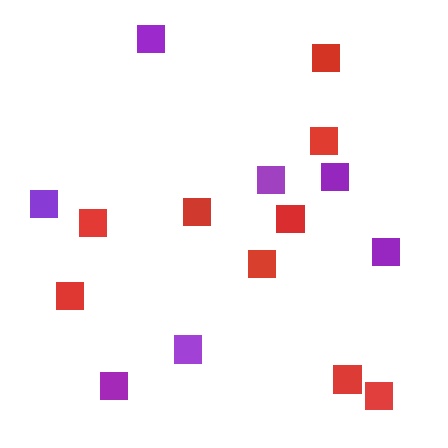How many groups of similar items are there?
There are 2 groups: one group of purple squares (7) and one group of red squares (9).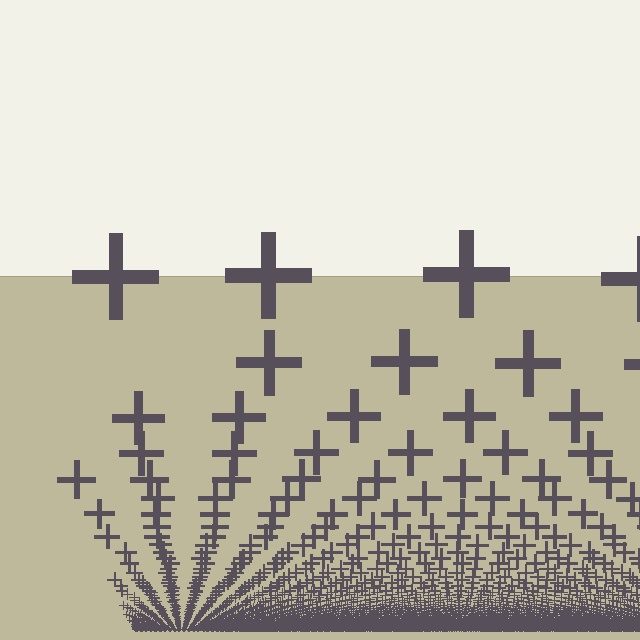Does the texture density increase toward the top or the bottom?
Density increases toward the bottom.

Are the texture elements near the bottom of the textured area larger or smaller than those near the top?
Smaller. The gradient is inverted — elements near the bottom are smaller and denser.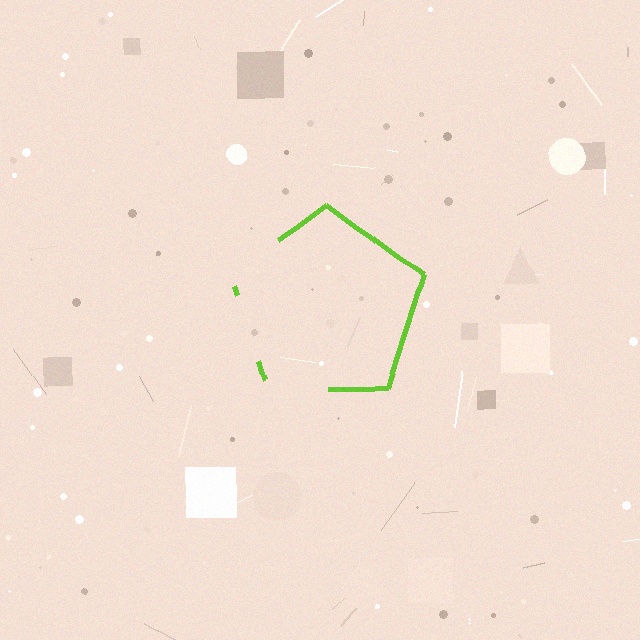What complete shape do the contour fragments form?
The contour fragments form a pentagon.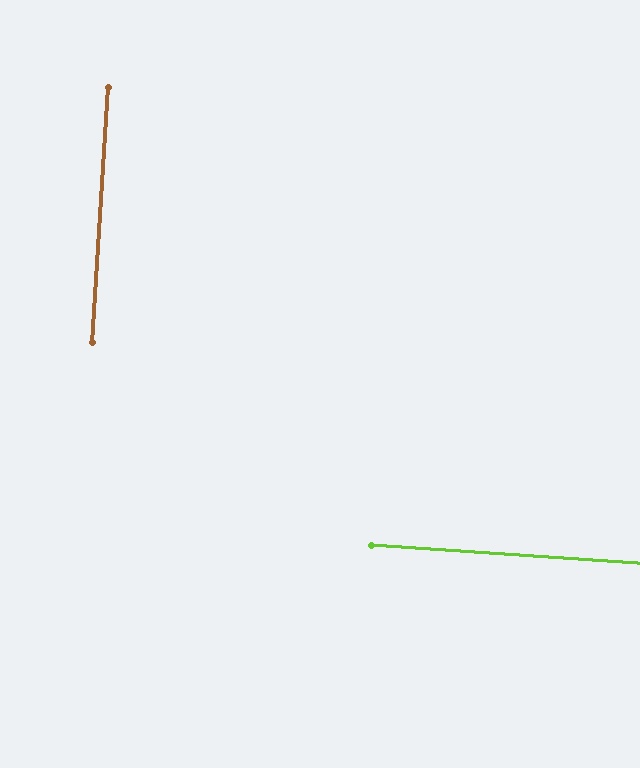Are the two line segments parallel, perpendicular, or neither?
Perpendicular — they meet at approximately 89°.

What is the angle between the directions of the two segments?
Approximately 89 degrees.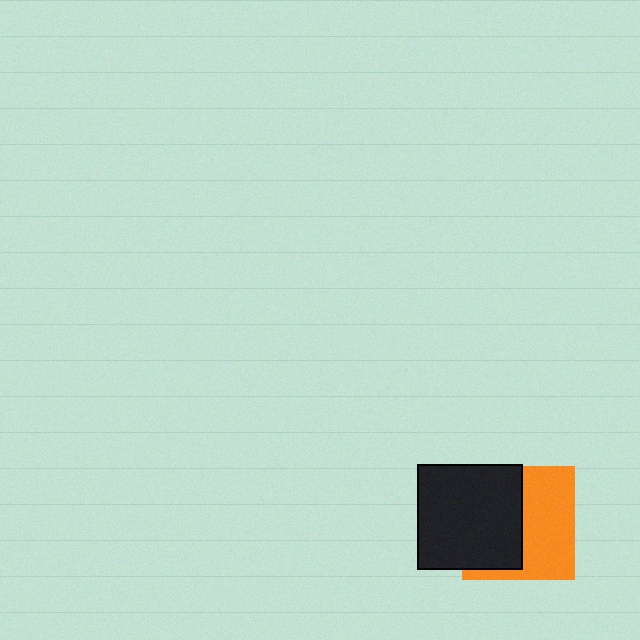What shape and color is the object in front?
The object in front is a black square.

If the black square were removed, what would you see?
You would see the complete orange square.